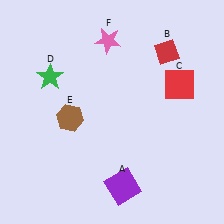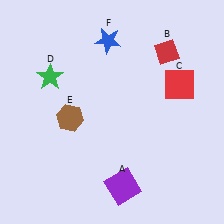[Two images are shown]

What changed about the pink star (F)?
In Image 1, F is pink. In Image 2, it changed to blue.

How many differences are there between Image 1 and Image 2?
There is 1 difference between the two images.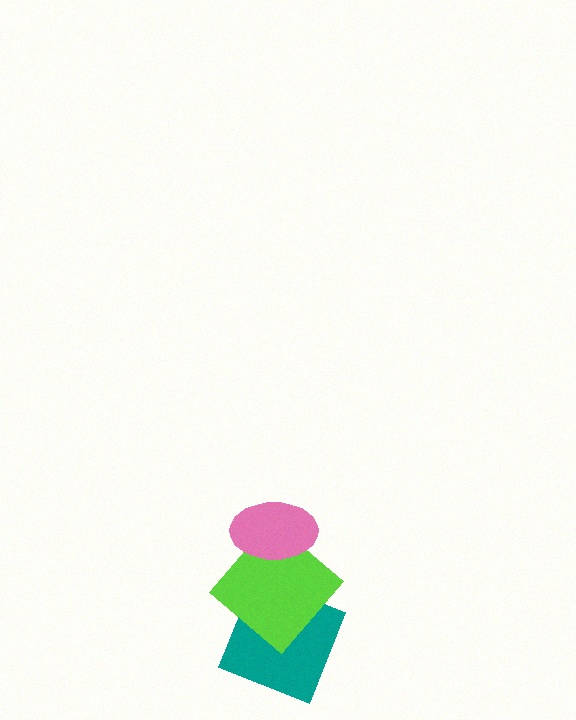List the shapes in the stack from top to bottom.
From top to bottom: the pink ellipse, the lime diamond, the teal square.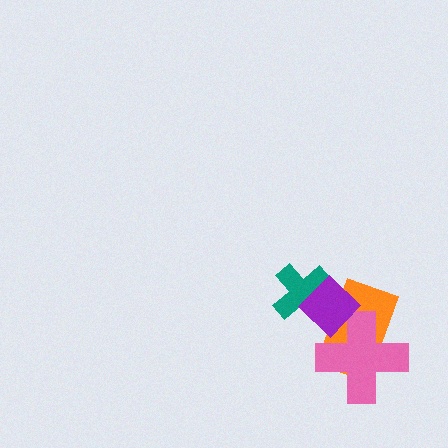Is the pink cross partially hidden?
Yes, it is partially covered by another shape.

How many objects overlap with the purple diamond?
3 objects overlap with the purple diamond.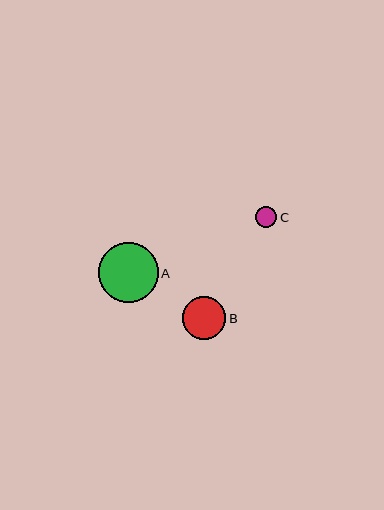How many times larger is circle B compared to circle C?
Circle B is approximately 2.0 times the size of circle C.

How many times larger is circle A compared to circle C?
Circle A is approximately 2.8 times the size of circle C.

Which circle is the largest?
Circle A is the largest with a size of approximately 60 pixels.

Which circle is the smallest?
Circle C is the smallest with a size of approximately 21 pixels.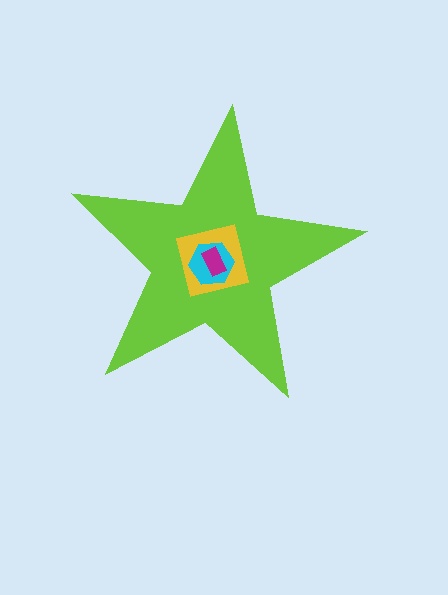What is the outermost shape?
The lime star.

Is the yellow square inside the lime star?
Yes.